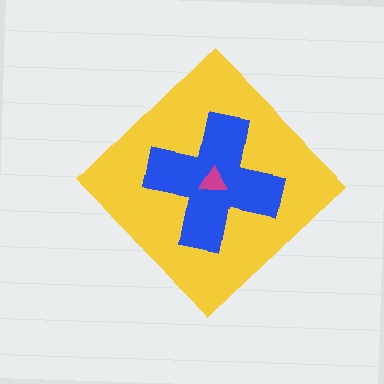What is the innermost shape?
The magenta triangle.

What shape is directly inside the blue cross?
The magenta triangle.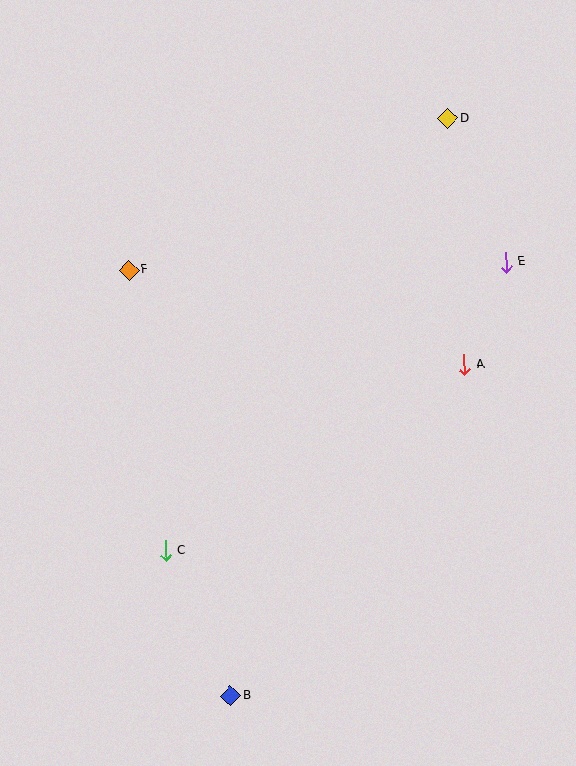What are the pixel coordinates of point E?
Point E is at (506, 262).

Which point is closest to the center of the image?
Point A at (464, 364) is closest to the center.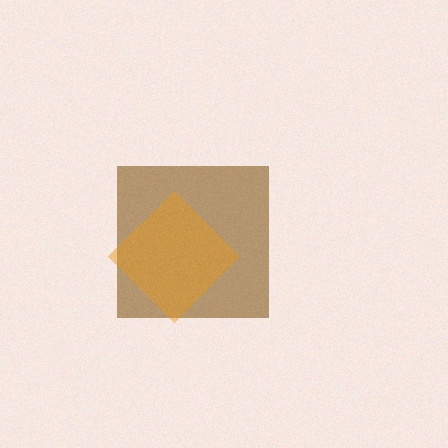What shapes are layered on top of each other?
The layered shapes are: a brown square, an orange diamond.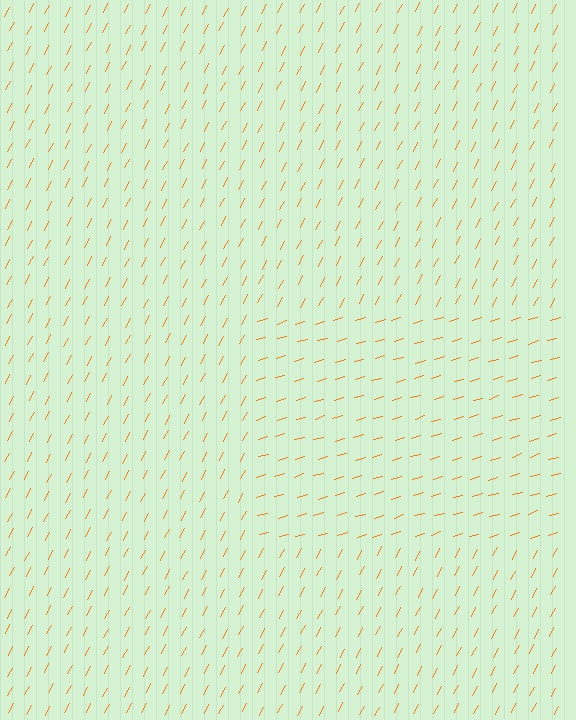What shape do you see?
I see a rectangle.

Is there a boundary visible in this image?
Yes, there is a texture boundary formed by a change in line orientation.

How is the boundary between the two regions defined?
The boundary is defined purely by a change in line orientation (approximately 45 degrees difference). All lines are the same color and thickness.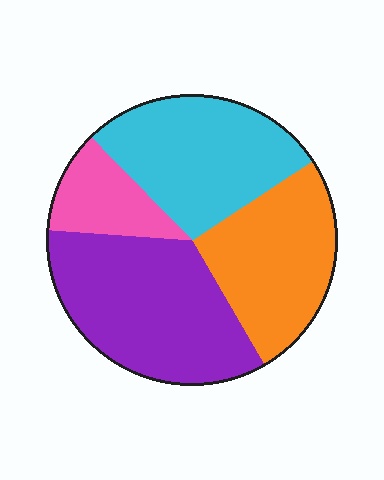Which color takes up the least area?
Pink, at roughly 10%.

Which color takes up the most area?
Purple, at roughly 35%.